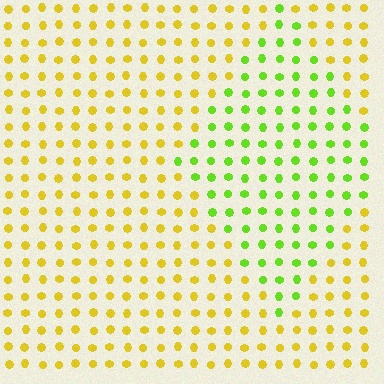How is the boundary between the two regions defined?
The boundary is defined purely by a slight shift in hue (about 46 degrees). Spacing, size, and orientation are identical on both sides.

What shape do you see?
I see a diamond.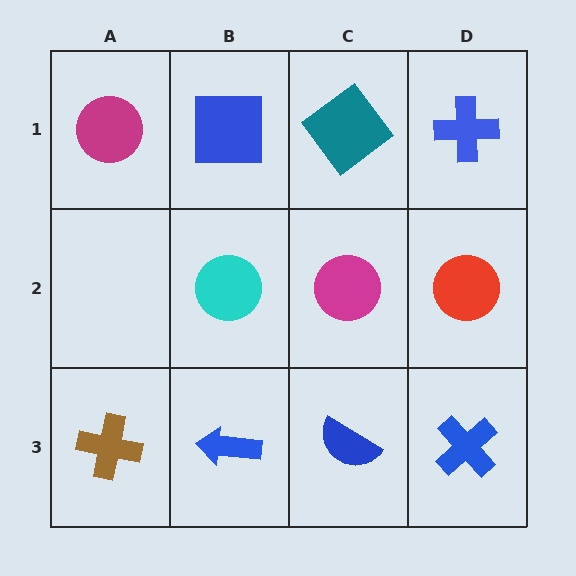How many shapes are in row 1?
4 shapes.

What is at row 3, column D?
A blue cross.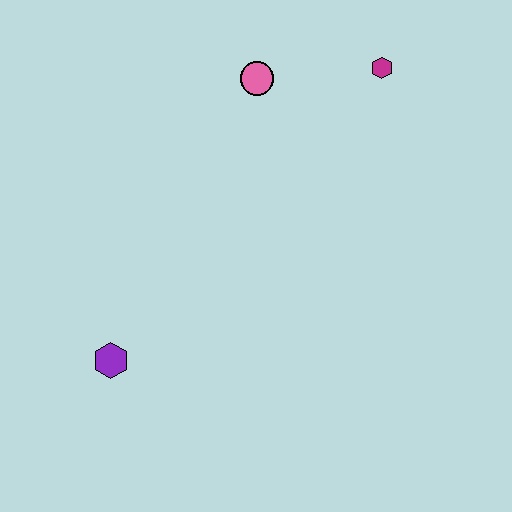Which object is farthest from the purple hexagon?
The magenta hexagon is farthest from the purple hexagon.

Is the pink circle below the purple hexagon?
No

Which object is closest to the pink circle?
The magenta hexagon is closest to the pink circle.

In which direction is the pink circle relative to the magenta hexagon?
The pink circle is to the left of the magenta hexagon.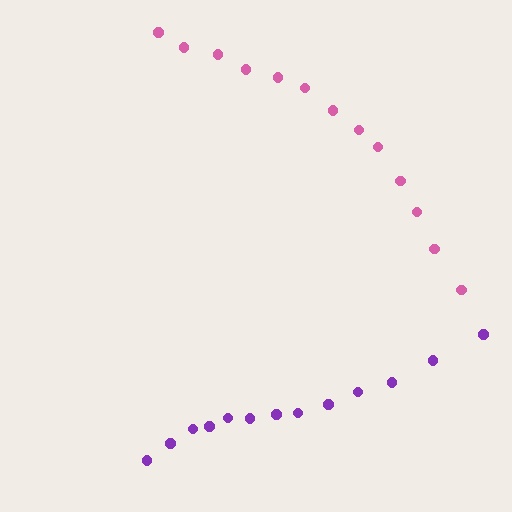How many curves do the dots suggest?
There are 2 distinct paths.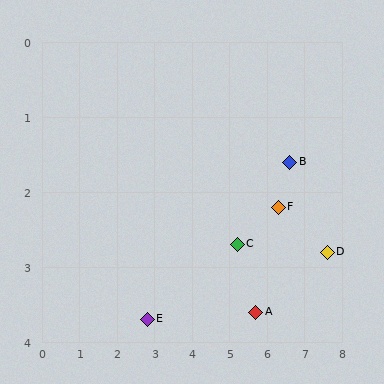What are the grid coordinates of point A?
Point A is at approximately (5.7, 3.6).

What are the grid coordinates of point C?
Point C is at approximately (5.2, 2.7).